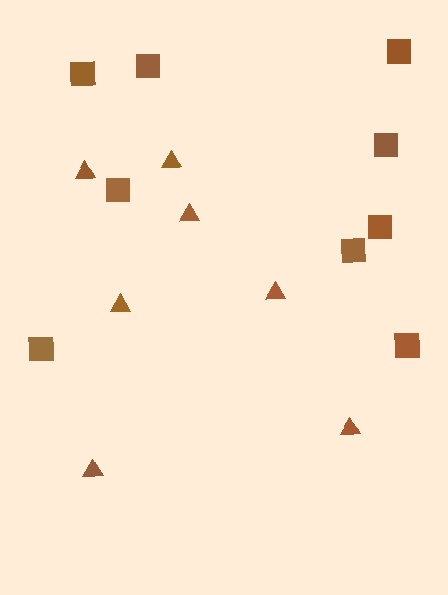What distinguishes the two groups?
There are 2 groups: one group of triangles (7) and one group of squares (9).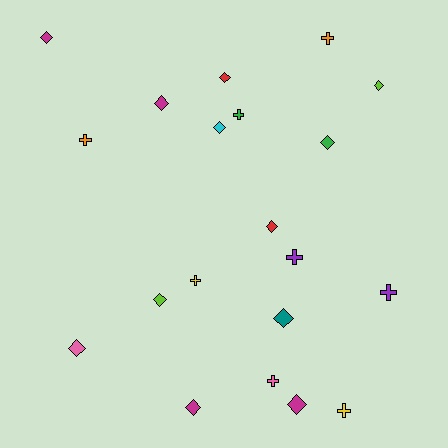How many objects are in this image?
There are 20 objects.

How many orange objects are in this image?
There are 2 orange objects.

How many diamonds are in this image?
There are 12 diamonds.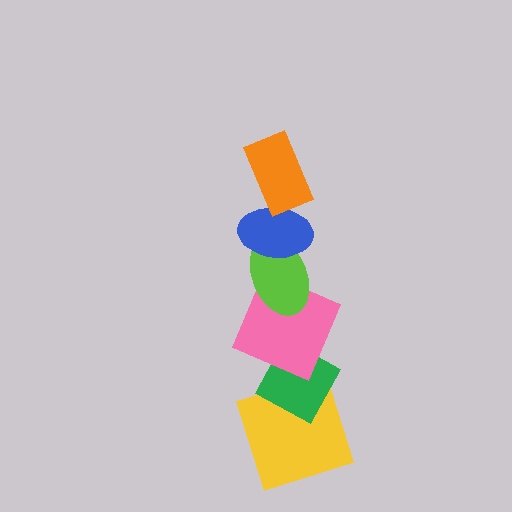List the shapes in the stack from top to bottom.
From top to bottom: the orange rectangle, the blue ellipse, the lime ellipse, the pink square, the green diamond, the yellow square.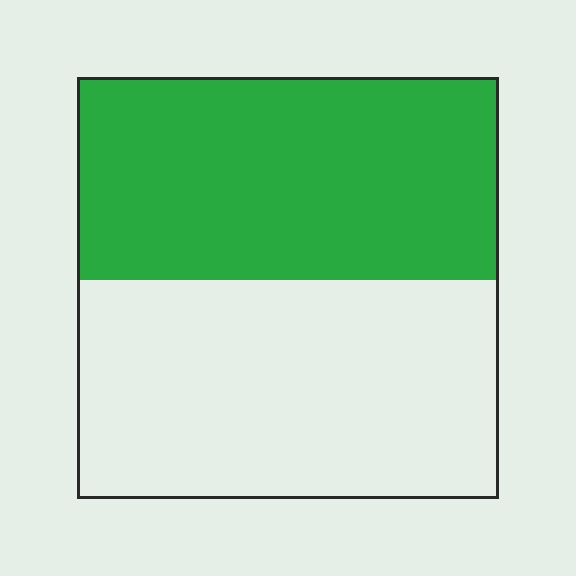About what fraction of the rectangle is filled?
About one half (1/2).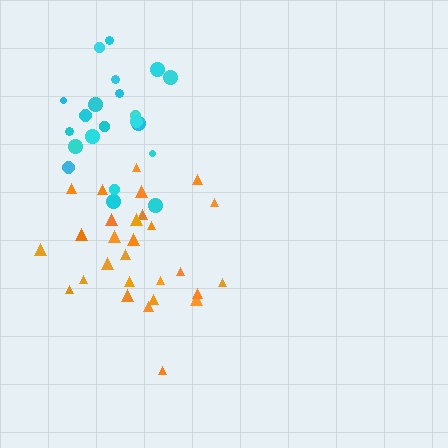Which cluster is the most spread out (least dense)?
Orange.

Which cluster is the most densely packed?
Cyan.